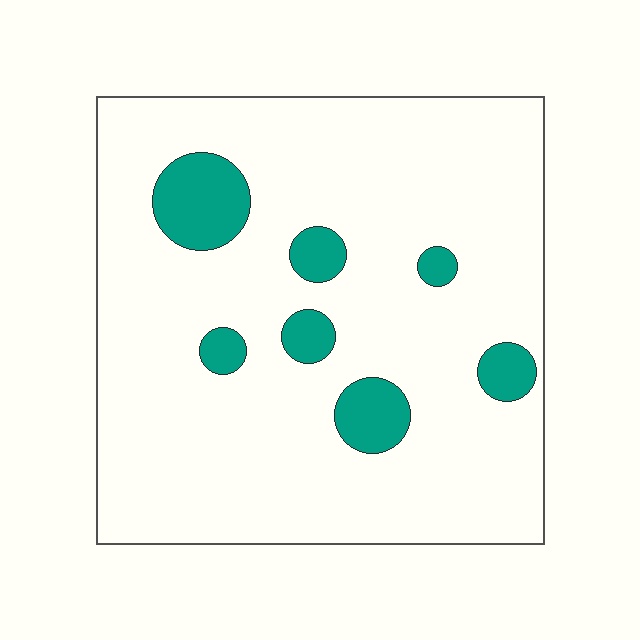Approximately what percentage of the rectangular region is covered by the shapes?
Approximately 10%.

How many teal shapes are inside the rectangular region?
7.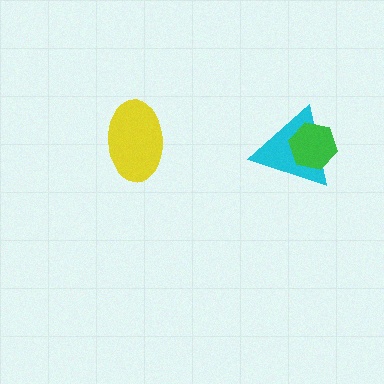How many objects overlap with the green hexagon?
1 object overlaps with the green hexagon.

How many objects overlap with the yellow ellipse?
0 objects overlap with the yellow ellipse.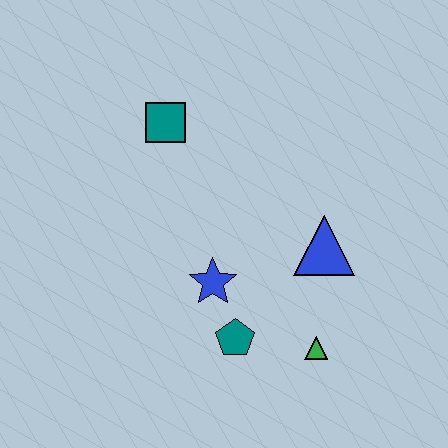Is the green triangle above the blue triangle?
No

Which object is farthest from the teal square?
The green triangle is farthest from the teal square.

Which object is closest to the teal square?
The blue star is closest to the teal square.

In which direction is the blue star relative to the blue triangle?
The blue star is to the left of the blue triangle.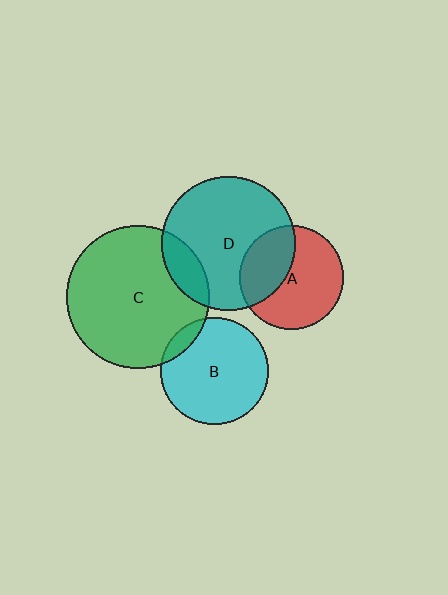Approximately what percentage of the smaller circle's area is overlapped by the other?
Approximately 35%.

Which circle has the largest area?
Circle C (green).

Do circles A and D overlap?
Yes.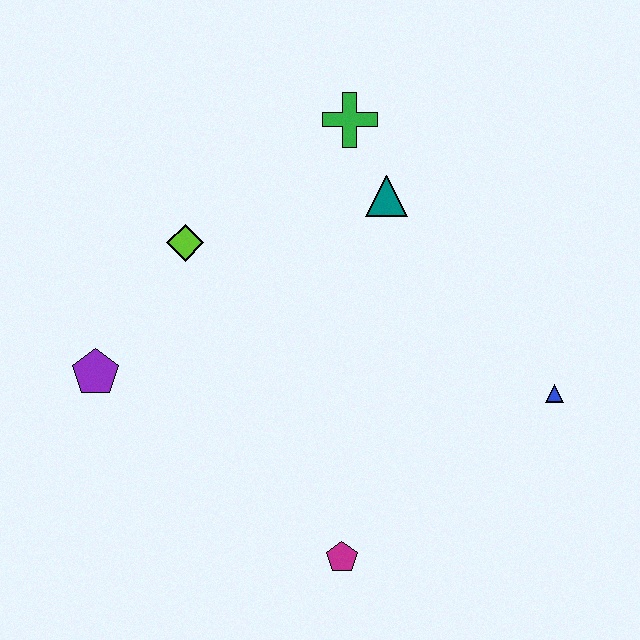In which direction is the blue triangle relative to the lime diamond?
The blue triangle is to the right of the lime diamond.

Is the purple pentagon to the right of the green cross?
No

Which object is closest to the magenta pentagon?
The blue triangle is closest to the magenta pentagon.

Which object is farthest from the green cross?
The magenta pentagon is farthest from the green cross.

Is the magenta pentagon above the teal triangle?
No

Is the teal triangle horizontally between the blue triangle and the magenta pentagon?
Yes